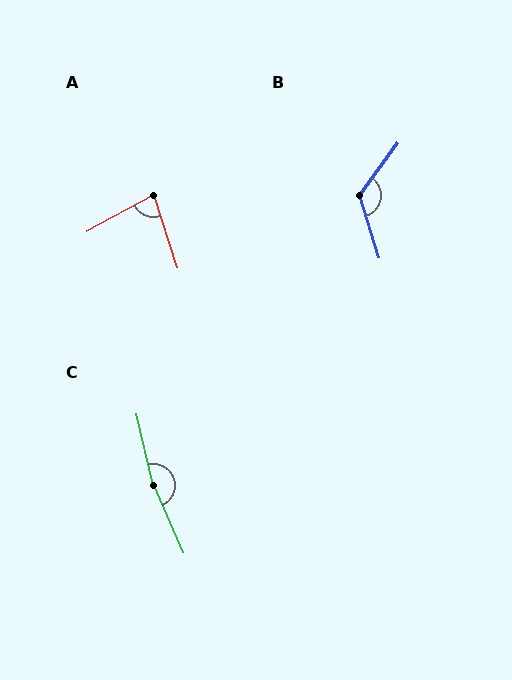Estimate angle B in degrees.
Approximately 126 degrees.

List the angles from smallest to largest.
A (79°), B (126°), C (169°).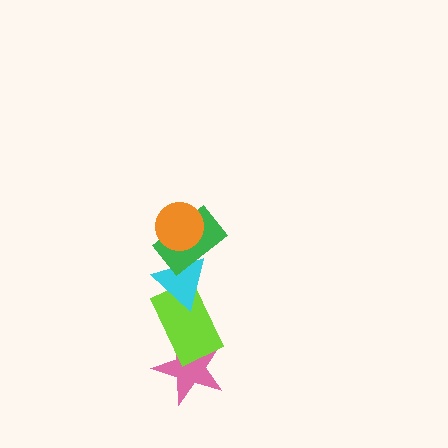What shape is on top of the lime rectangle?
The cyan triangle is on top of the lime rectangle.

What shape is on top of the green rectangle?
The orange circle is on top of the green rectangle.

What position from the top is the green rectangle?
The green rectangle is 2nd from the top.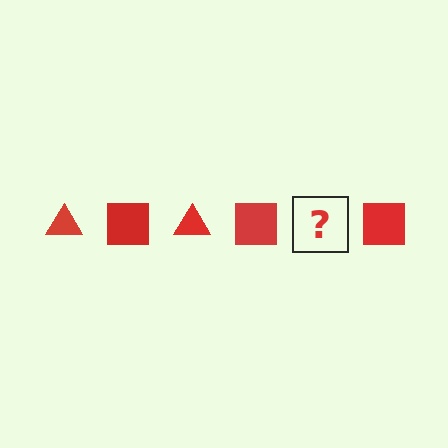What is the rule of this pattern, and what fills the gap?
The rule is that the pattern cycles through triangle, square shapes in red. The gap should be filled with a red triangle.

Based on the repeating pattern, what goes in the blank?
The blank should be a red triangle.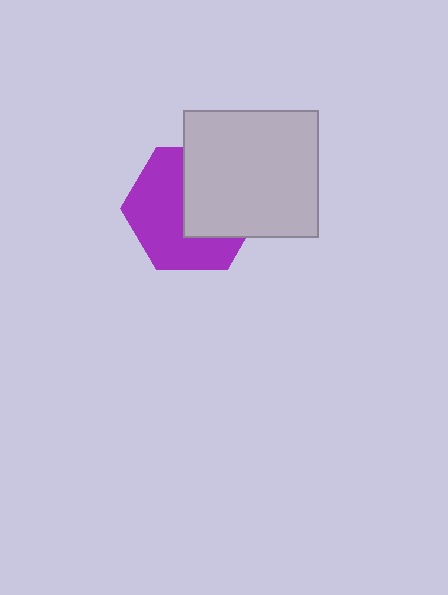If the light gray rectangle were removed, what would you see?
You would see the complete purple hexagon.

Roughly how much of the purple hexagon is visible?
About half of it is visible (roughly 55%).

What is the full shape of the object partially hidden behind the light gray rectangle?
The partially hidden object is a purple hexagon.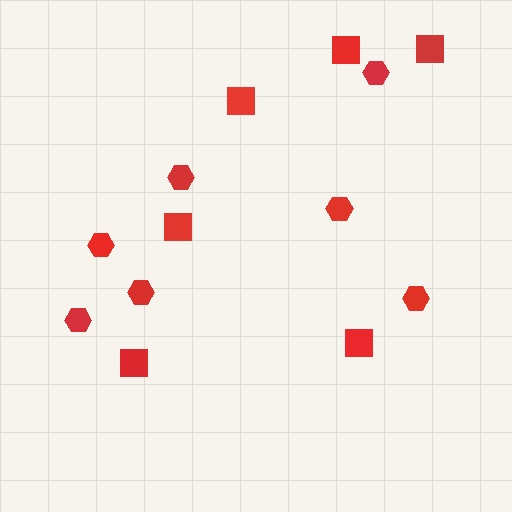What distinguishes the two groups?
There are 2 groups: one group of hexagons (7) and one group of squares (6).